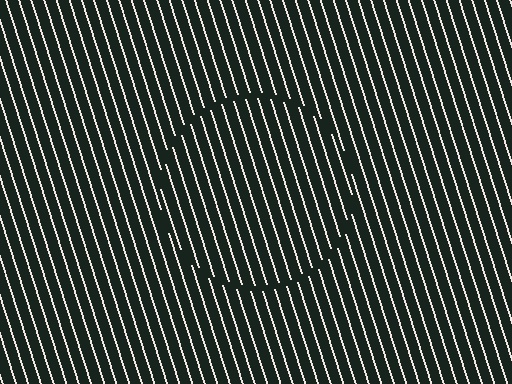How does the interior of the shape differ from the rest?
The interior of the shape contains the same grating, shifted by half a period — the contour is defined by the phase discontinuity where line-ends from the inner and outer gratings abut.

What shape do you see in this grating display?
An illusory circle. The interior of the shape contains the same grating, shifted by half a period — the contour is defined by the phase discontinuity where line-ends from the inner and outer gratings abut.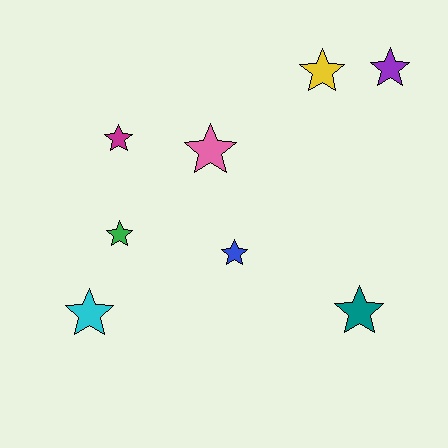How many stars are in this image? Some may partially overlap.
There are 8 stars.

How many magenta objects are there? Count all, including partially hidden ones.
There is 1 magenta object.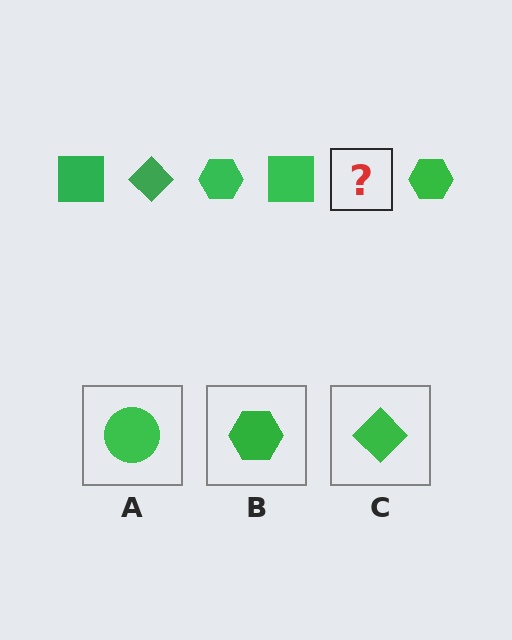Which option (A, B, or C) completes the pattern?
C.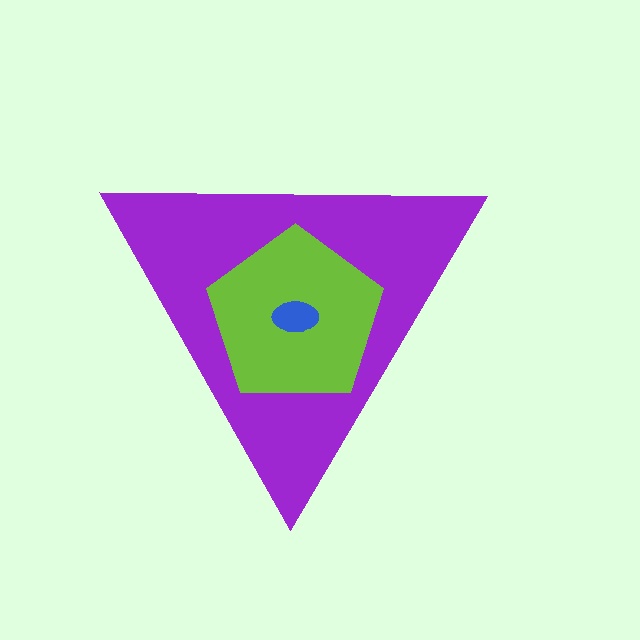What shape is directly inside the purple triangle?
The lime pentagon.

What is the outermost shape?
The purple triangle.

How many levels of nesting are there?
3.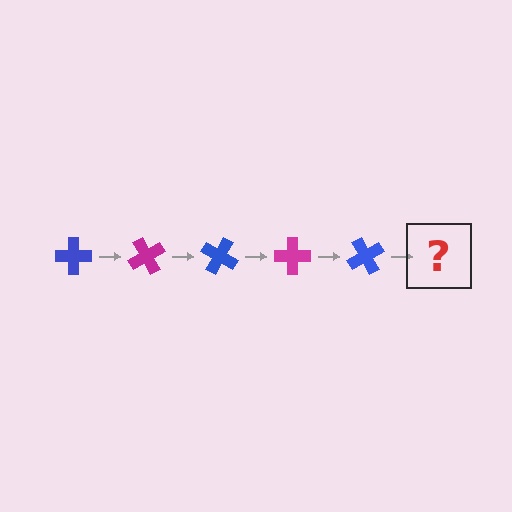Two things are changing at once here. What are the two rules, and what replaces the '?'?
The two rules are that it rotates 60 degrees each step and the color cycles through blue and magenta. The '?' should be a magenta cross, rotated 300 degrees from the start.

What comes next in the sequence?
The next element should be a magenta cross, rotated 300 degrees from the start.